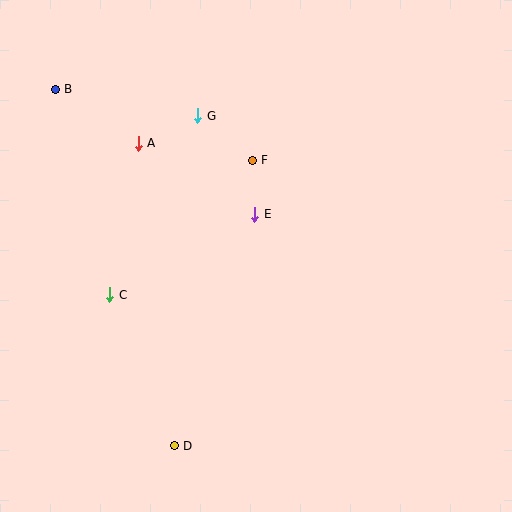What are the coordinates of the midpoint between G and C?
The midpoint between G and C is at (154, 205).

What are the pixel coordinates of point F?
Point F is at (252, 160).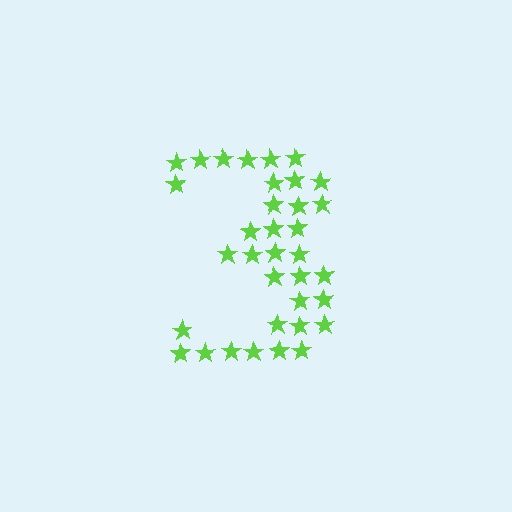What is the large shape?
The large shape is the digit 3.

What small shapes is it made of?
It is made of small stars.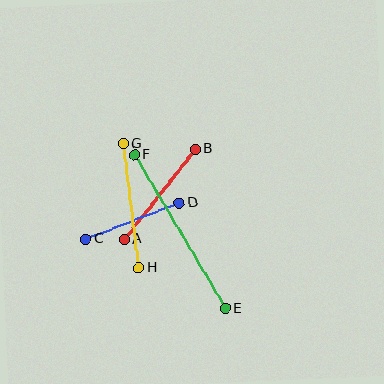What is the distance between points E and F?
The distance is approximately 178 pixels.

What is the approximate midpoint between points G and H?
The midpoint is at approximately (131, 206) pixels.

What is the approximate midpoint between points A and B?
The midpoint is at approximately (160, 194) pixels.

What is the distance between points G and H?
The distance is approximately 125 pixels.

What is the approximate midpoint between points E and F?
The midpoint is at approximately (180, 232) pixels.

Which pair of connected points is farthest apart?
Points E and F are farthest apart.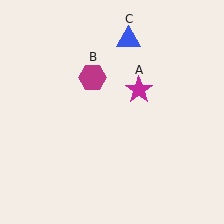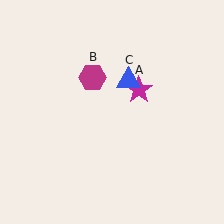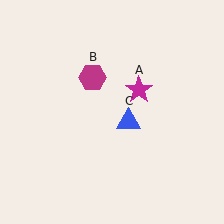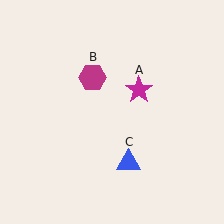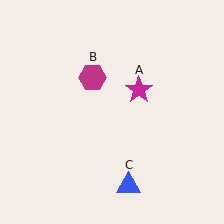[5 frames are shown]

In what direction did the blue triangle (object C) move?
The blue triangle (object C) moved down.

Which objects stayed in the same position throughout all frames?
Magenta star (object A) and magenta hexagon (object B) remained stationary.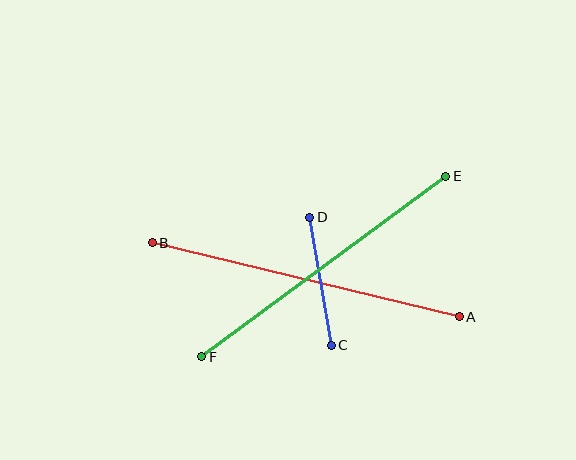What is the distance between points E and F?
The distance is approximately 303 pixels.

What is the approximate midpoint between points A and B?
The midpoint is at approximately (306, 280) pixels.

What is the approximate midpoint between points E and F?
The midpoint is at approximately (324, 266) pixels.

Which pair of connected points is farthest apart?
Points A and B are farthest apart.